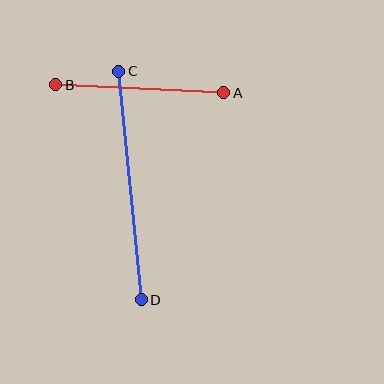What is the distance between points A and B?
The distance is approximately 168 pixels.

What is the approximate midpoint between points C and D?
The midpoint is at approximately (130, 185) pixels.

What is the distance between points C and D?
The distance is approximately 230 pixels.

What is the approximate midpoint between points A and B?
The midpoint is at approximately (140, 89) pixels.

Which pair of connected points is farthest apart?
Points C and D are farthest apart.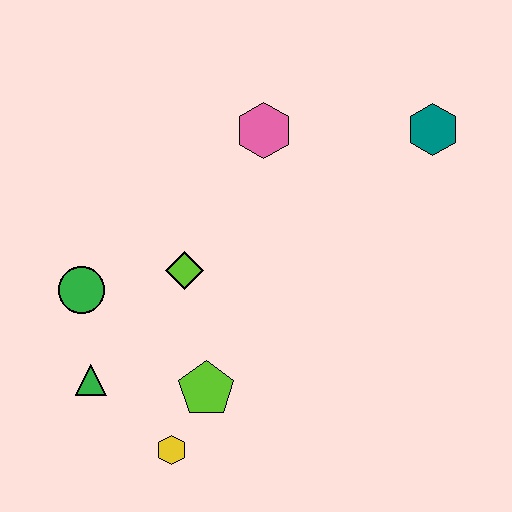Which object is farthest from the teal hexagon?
The green triangle is farthest from the teal hexagon.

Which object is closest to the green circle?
The green triangle is closest to the green circle.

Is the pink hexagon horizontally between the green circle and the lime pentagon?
No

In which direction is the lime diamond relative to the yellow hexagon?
The lime diamond is above the yellow hexagon.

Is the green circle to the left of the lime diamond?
Yes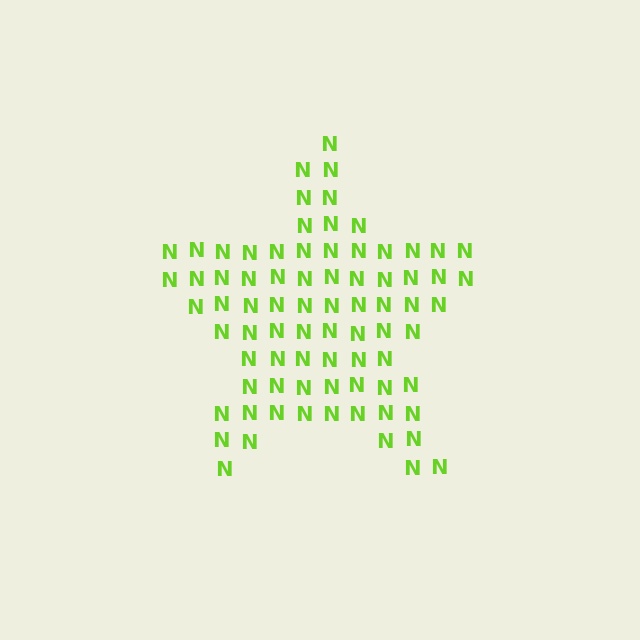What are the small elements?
The small elements are letter N's.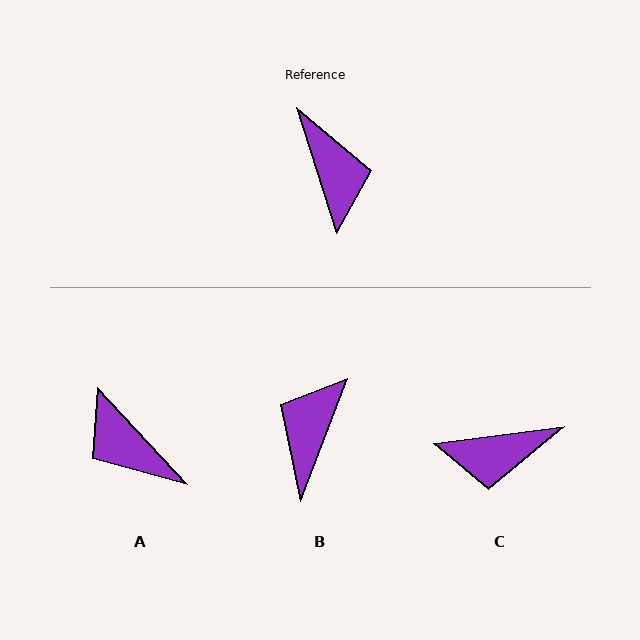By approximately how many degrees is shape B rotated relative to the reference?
Approximately 141 degrees counter-clockwise.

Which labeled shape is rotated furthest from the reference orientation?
A, about 155 degrees away.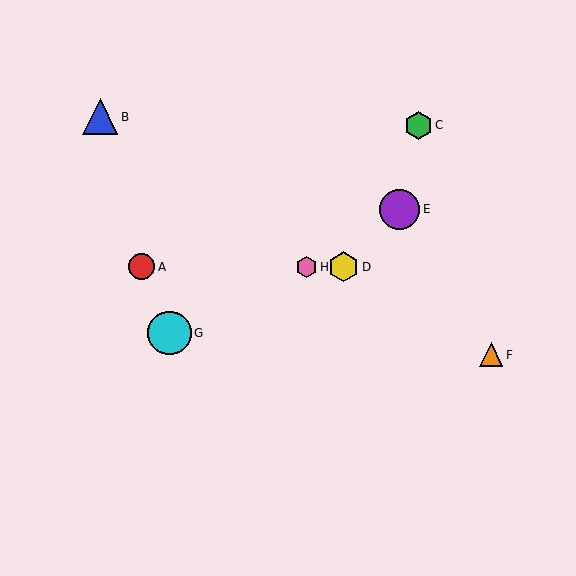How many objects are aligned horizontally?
3 objects (A, D, H) are aligned horizontally.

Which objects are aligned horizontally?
Objects A, D, H are aligned horizontally.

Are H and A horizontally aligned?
Yes, both are at y≈267.